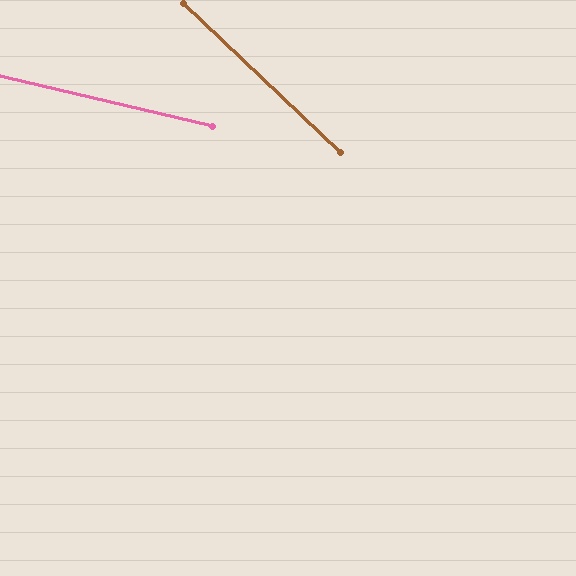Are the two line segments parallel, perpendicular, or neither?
Neither parallel nor perpendicular — they differ by about 30°.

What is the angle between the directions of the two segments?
Approximately 30 degrees.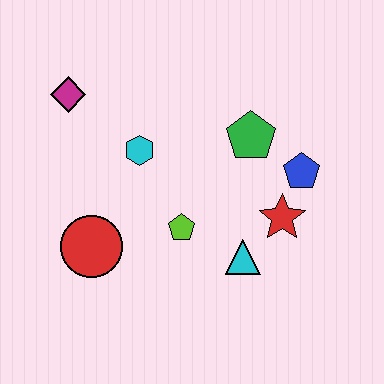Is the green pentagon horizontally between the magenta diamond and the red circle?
No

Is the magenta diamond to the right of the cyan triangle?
No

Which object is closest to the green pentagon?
The blue pentagon is closest to the green pentagon.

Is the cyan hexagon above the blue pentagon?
Yes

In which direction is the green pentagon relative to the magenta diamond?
The green pentagon is to the right of the magenta diamond.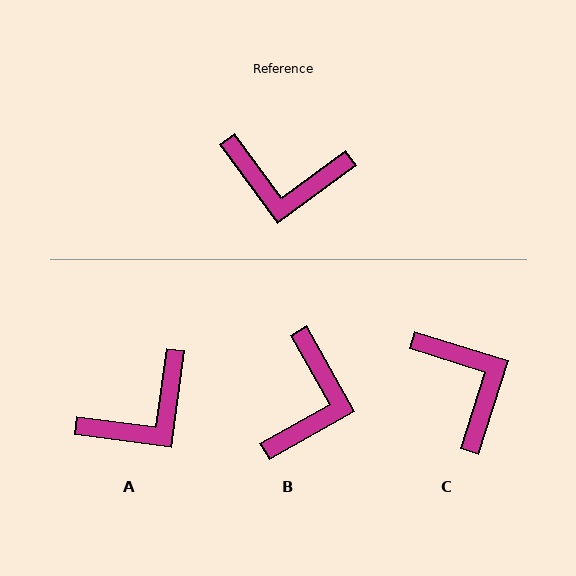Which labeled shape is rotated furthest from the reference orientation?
C, about 126 degrees away.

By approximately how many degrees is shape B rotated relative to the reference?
Approximately 83 degrees counter-clockwise.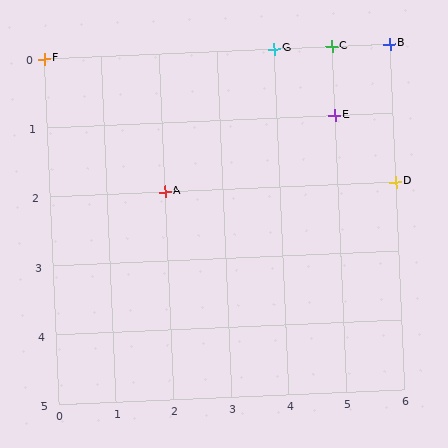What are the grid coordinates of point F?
Point F is at grid coordinates (0, 0).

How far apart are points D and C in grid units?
Points D and C are 1 column and 2 rows apart (about 2.2 grid units diagonally).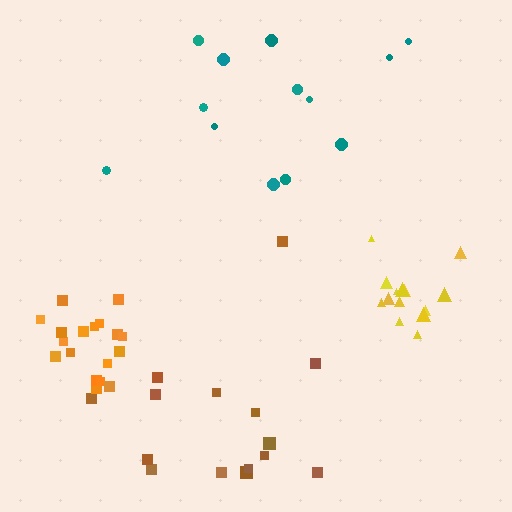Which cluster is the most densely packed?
Orange.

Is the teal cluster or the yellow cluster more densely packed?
Yellow.